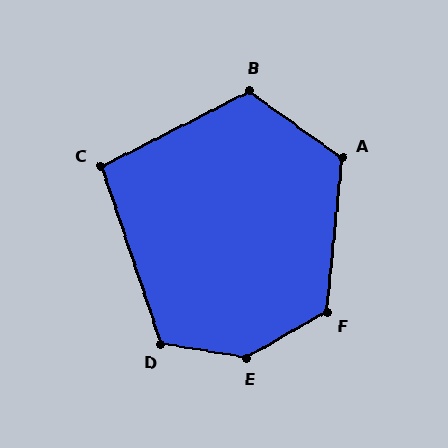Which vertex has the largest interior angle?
E, at approximately 141 degrees.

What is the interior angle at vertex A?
Approximately 120 degrees (obtuse).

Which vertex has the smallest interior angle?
C, at approximately 99 degrees.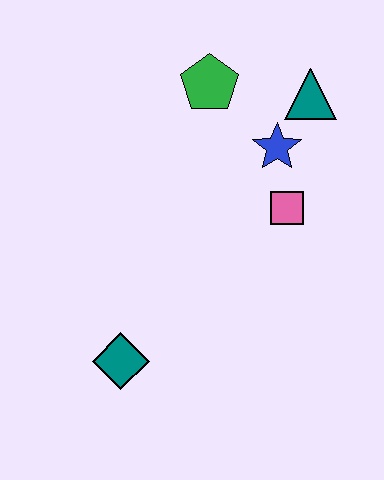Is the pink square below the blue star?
Yes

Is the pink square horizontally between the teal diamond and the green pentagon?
No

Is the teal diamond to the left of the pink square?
Yes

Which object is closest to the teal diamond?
The pink square is closest to the teal diamond.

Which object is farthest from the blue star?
The teal diamond is farthest from the blue star.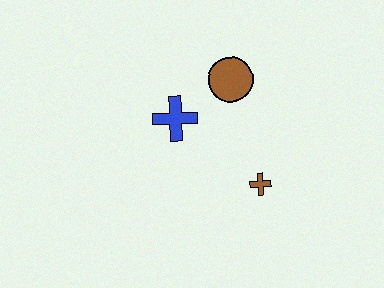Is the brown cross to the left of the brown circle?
No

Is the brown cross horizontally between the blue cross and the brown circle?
No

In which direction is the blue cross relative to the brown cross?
The blue cross is to the left of the brown cross.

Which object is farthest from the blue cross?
The brown cross is farthest from the blue cross.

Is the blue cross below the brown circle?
Yes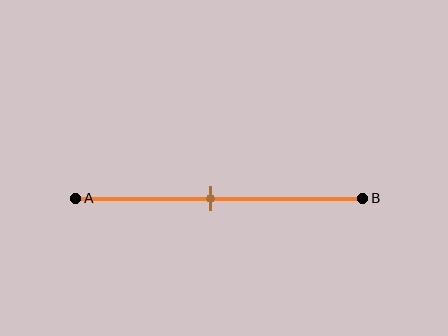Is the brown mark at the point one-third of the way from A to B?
No, the mark is at about 45% from A, not at the 33% one-third point.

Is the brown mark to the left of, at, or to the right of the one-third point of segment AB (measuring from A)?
The brown mark is to the right of the one-third point of segment AB.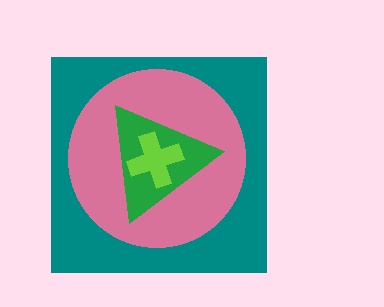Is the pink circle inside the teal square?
Yes.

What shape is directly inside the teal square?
The pink circle.